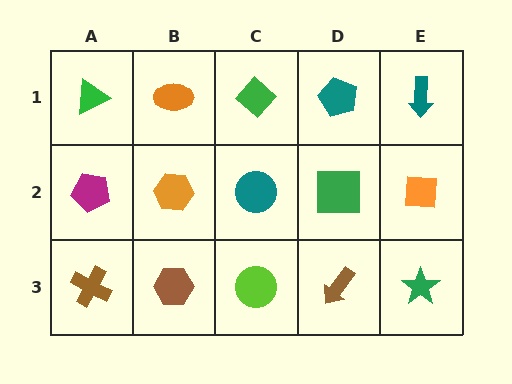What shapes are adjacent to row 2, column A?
A green triangle (row 1, column A), a brown cross (row 3, column A), an orange hexagon (row 2, column B).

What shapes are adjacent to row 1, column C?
A teal circle (row 2, column C), an orange ellipse (row 1, column B), a teal pentagon (row 1, column D).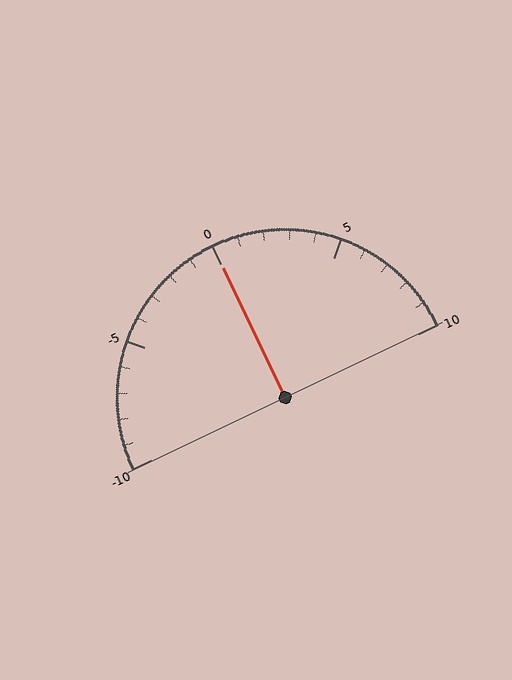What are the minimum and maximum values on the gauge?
The gauge ranges from -10 to 10.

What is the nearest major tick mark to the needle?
The nearest major tick mark is 0.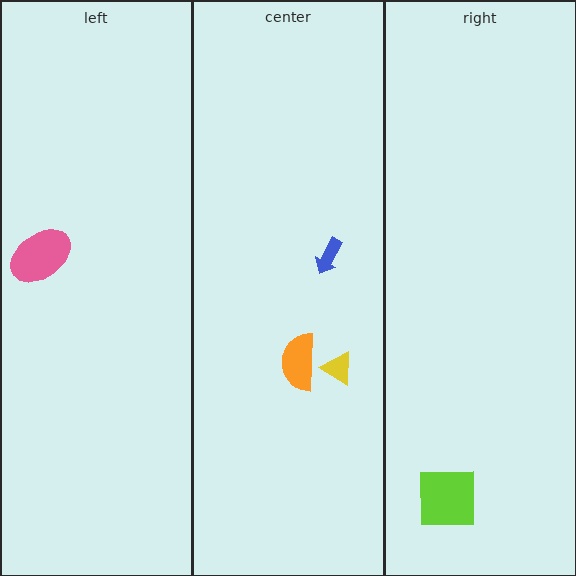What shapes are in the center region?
The orange semicircle, the blue arrow, the yellow triangle.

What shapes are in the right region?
The lime square.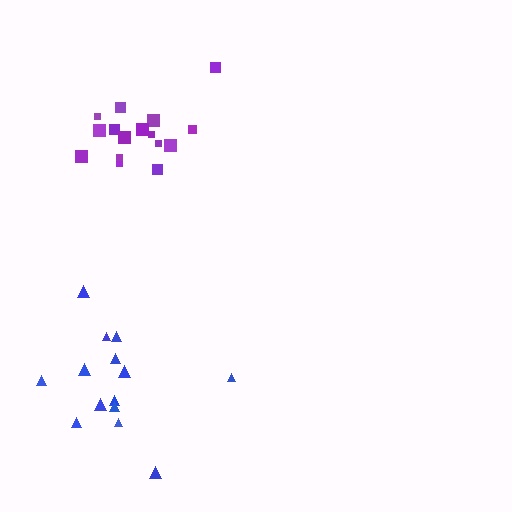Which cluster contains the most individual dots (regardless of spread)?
Purple (16).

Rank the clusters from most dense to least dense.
purple, blue.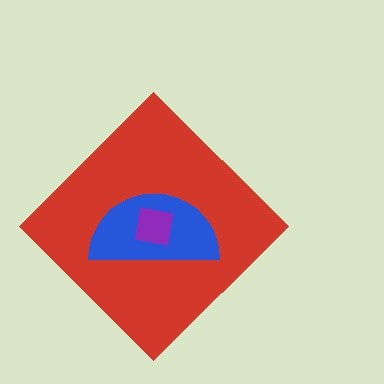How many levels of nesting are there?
3.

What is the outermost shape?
The red diamond.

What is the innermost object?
The purple square.